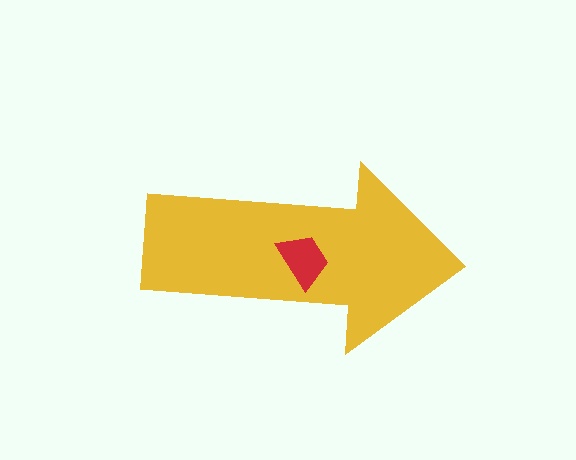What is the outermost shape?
The yellow arrow.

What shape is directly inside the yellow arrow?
The red trapezoid.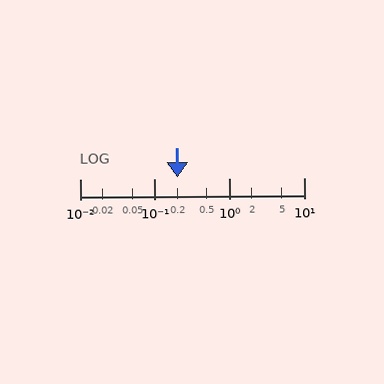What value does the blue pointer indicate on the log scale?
The pointer indicates approximately 0.2.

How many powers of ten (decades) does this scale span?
The scale spans 3 decades, from 0.01 to 10.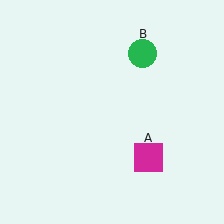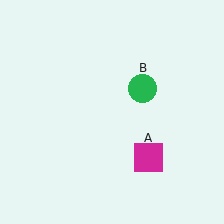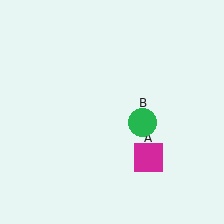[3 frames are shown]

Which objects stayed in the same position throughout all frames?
Magenta square (object A) remained stationary.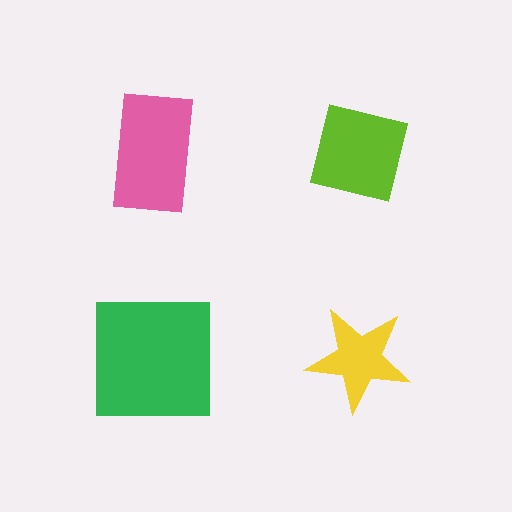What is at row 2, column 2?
A yellow star.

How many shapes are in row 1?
2 shapes.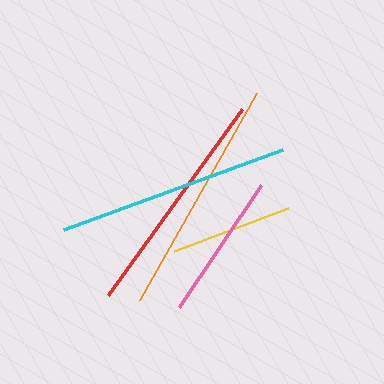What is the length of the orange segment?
The orange segment is approximately 238 pixels long.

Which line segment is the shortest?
The yellow line is the shortest at approximately 122 pixels.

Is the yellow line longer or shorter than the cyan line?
The cyan line is longer than the yellow line.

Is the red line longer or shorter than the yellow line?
The red line is longer than the yellow line.